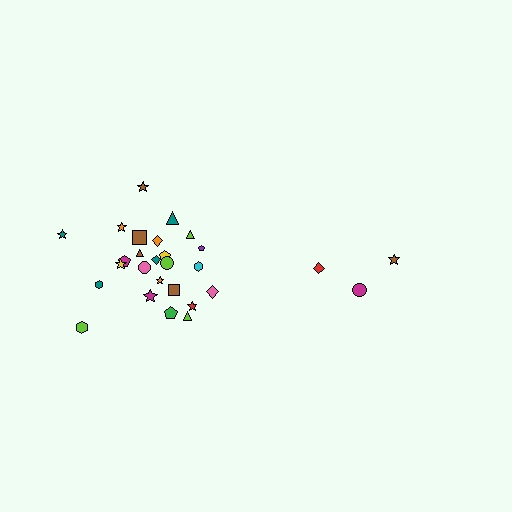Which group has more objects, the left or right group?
The left group.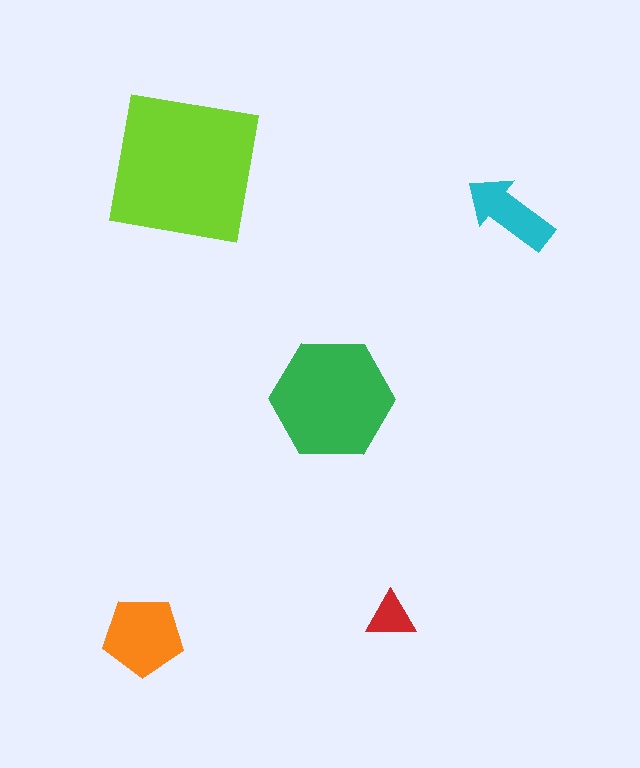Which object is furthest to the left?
The orange pentagon is leftmost.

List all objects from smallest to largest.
The red triangle, the cyan arrow, the orange pentagon, the green hexagon, the lime square.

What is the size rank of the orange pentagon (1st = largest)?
3rd.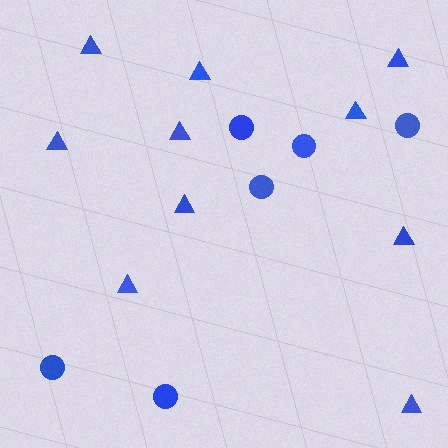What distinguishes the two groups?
There are 2 groups: one group of circles (6) and one group of triangles (10).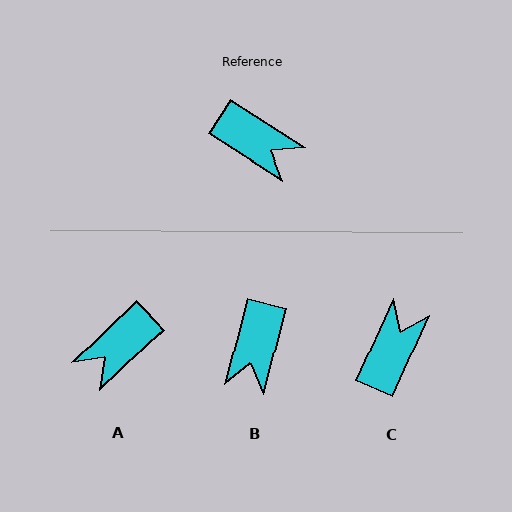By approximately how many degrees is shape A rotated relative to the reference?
Approximately 103 degrees clockwise.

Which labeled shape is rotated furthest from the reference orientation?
A, about 103 degrees away.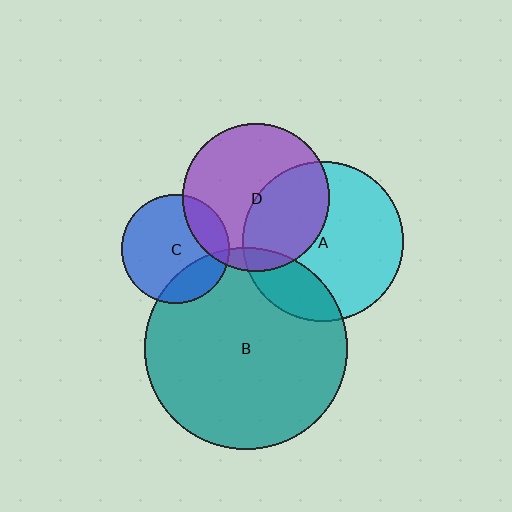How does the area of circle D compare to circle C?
Approximately 1.9 times.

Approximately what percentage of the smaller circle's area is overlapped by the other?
Approximately 40%.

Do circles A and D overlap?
Yes.